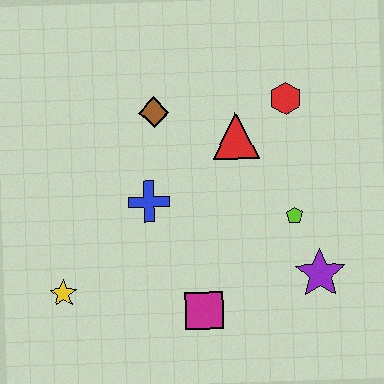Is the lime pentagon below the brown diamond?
Yes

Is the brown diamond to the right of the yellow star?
Yes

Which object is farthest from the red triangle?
The yellow star is farthest from the red triangle.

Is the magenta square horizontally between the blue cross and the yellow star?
No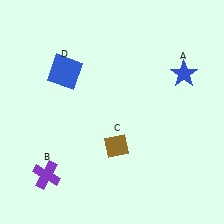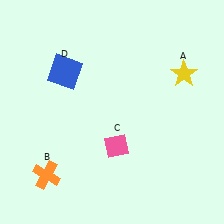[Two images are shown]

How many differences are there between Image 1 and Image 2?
There are 3 differences between the two images.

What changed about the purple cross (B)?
In Image 1, B is purple. In Image 2, it changed to orange.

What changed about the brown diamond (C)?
In Image 1, C is brown. In Image 2, it changed to pink.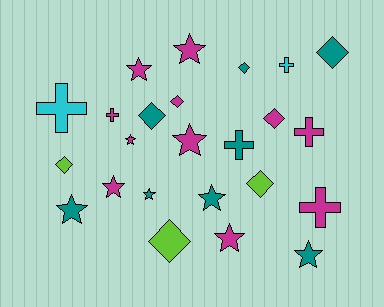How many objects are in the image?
There are 24 objects.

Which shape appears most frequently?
Star, with 10 objects.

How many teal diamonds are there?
There are 3 teal diamonds.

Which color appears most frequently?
Magenta, with 11 objects.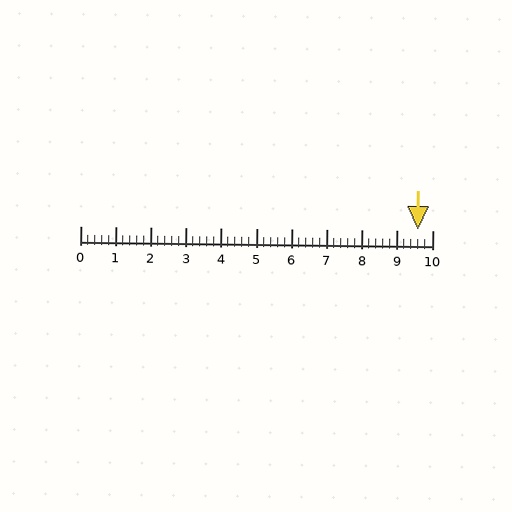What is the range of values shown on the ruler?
The ruler shows values from 0 to 10.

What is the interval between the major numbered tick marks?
The major tick marks are spaced 1 units apart.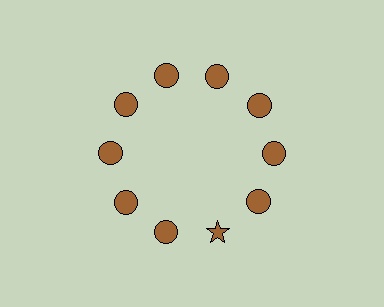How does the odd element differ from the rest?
It has a different shape: star instead of circle.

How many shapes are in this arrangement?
There are 10 shapes arranged in a ring pattern.